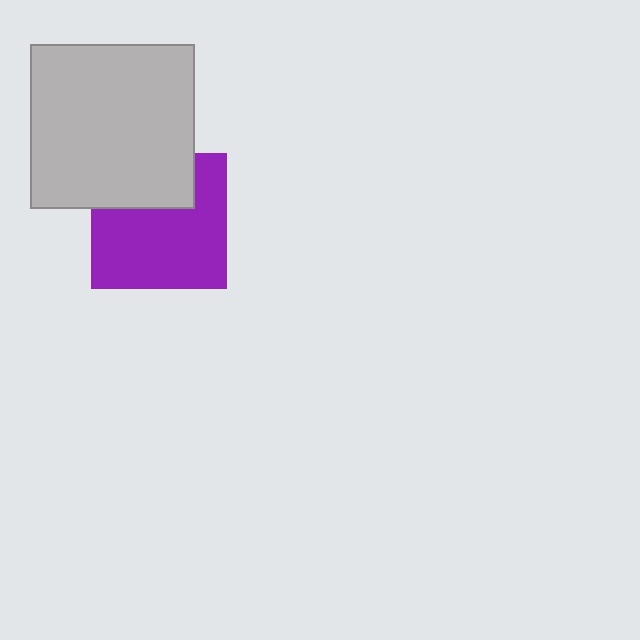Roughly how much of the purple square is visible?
Most of it is visible (roughly 69%).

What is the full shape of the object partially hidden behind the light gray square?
The partially hidden object is a purple square.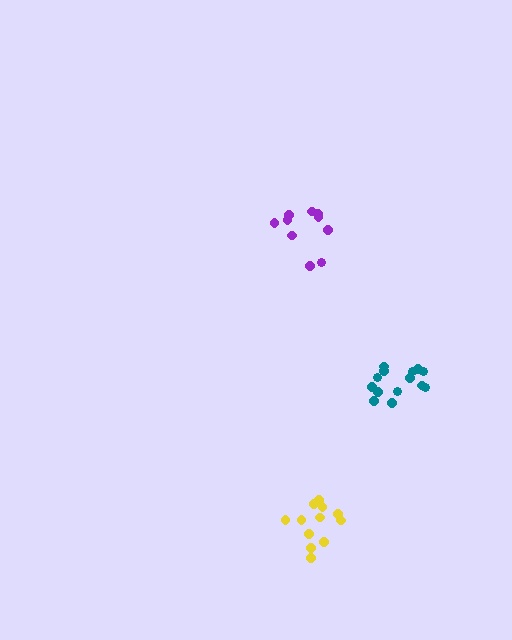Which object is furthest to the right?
The teal cluster is rightmost.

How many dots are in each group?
Group 1: 14 dots, Group 2: 12 dots, Group 3: 10 dots (36 total).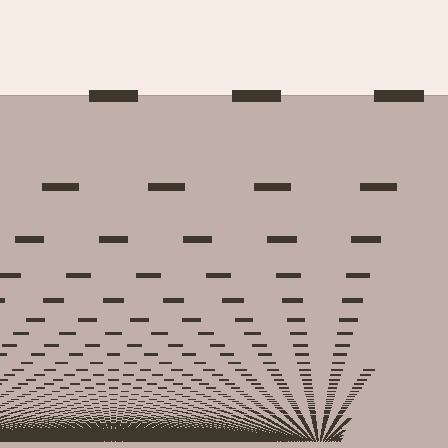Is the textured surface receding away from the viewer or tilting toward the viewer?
The surface appears to tilt toward the viewer. Texture elements get larger and sparser toward the top.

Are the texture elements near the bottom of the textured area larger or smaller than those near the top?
Smaller. The gradient is inverted — elements near the bottom are smaller and denser.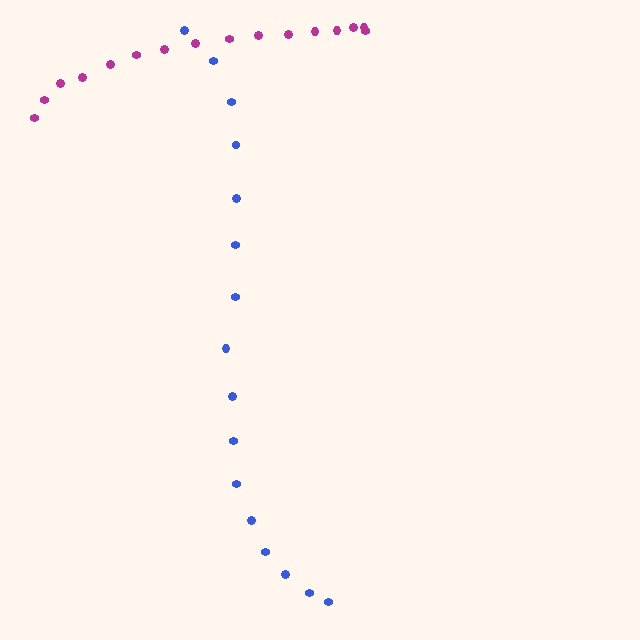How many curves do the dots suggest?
There are 2 distinct paths.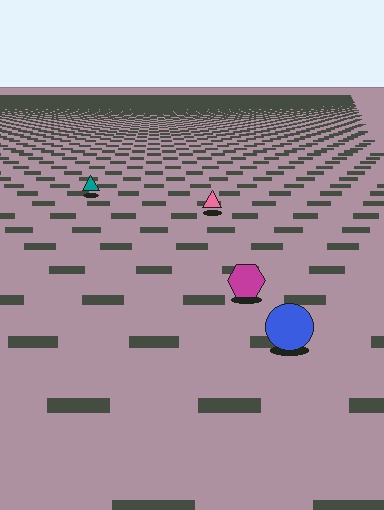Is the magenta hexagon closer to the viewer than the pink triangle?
Yes. The magenta hexagon is closer — you can tell from the texture gradient: the ground texture is coarser near it.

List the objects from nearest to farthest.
From nearest to farthest: the blue circle, the magenta hexagon, the pink triangle, the teal triangle.